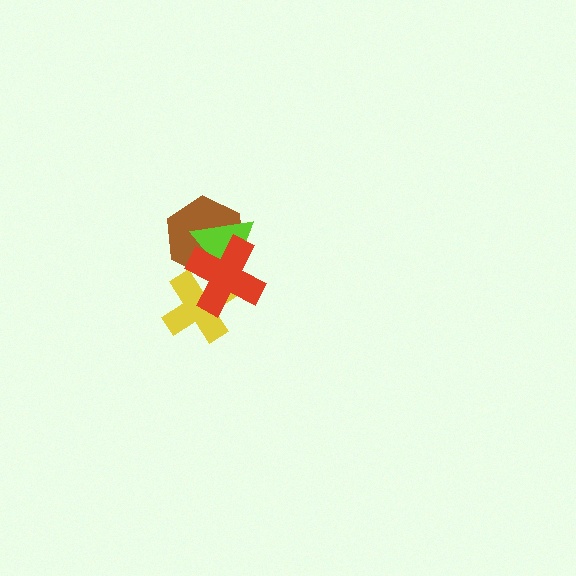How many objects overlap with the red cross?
3 objects overlap with the red cross.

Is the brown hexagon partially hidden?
Yes, it is partially covered by another shape.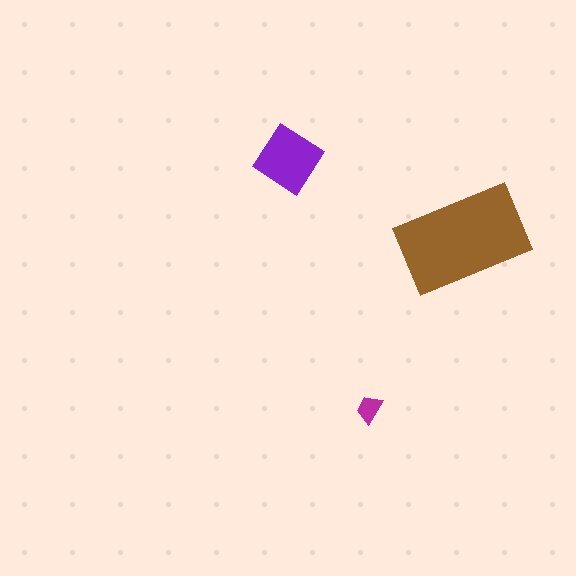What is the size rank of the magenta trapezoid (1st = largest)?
3rd.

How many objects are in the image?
There are 3 objects in the image.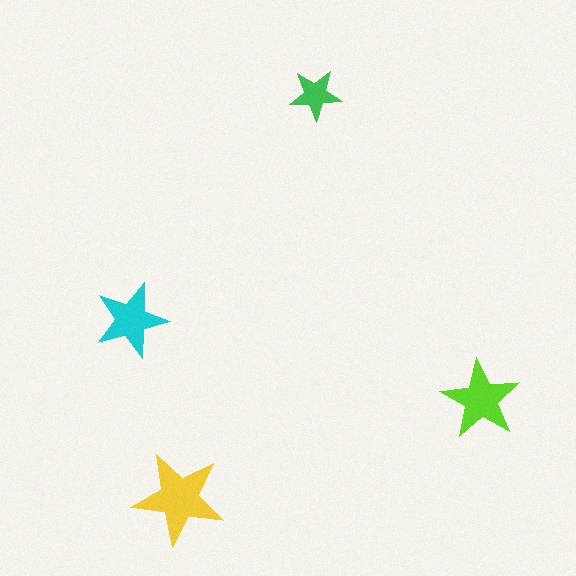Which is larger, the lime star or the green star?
The lime one.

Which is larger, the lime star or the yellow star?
The yellow one.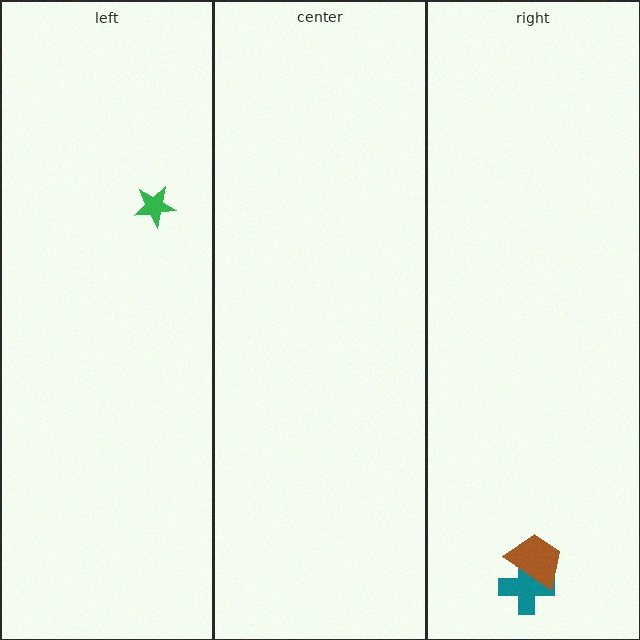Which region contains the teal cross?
The right region.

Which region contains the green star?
The left region.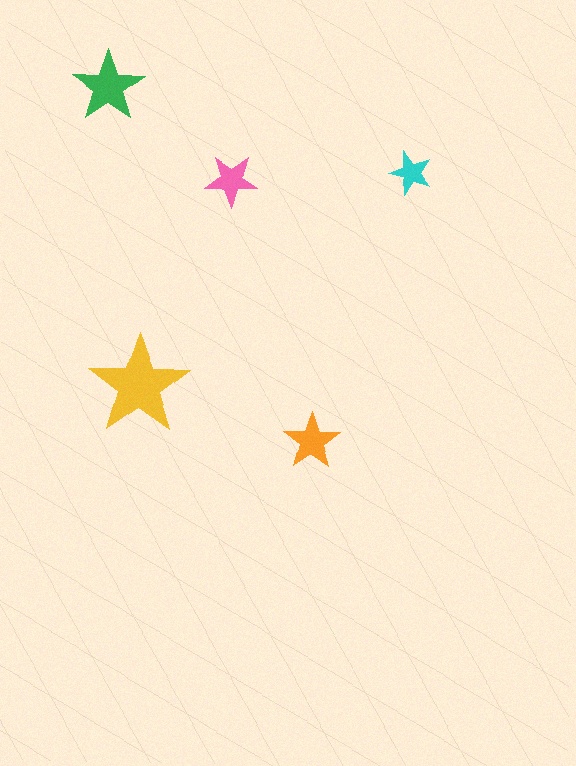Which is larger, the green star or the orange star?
The green one.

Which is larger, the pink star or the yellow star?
The yellow one.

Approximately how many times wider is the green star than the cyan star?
About 1.5 times wider.